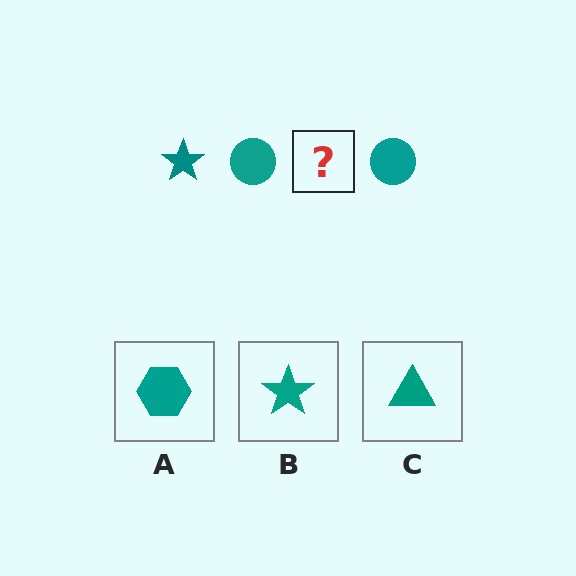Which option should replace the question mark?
Option B.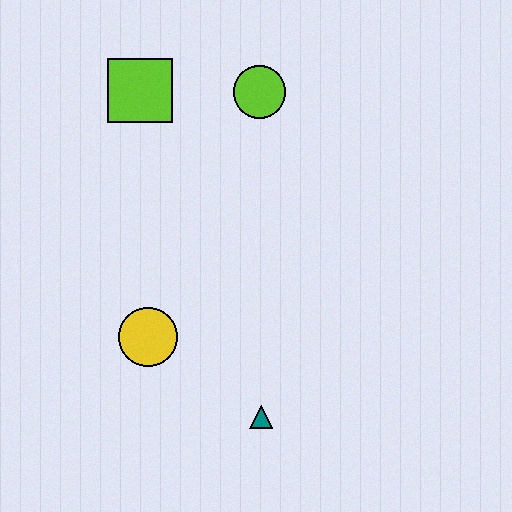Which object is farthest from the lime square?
The teal triangle is farthest from the lime square.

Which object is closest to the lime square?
The lime circle is closest to the lime square.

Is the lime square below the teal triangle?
No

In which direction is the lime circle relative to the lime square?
The lime circle is to the right of the lime square.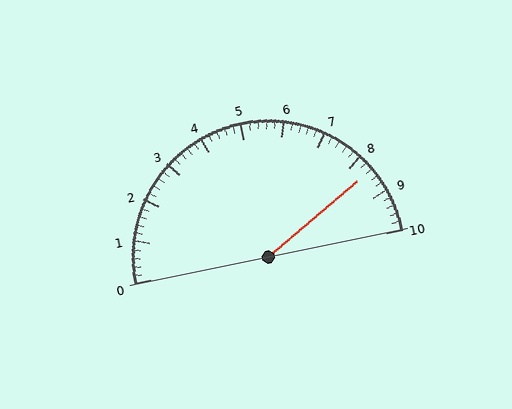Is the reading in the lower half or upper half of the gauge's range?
The reading is in the upper half of the range (0 to 10).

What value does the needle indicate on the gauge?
The needle indicates approximately 8.4.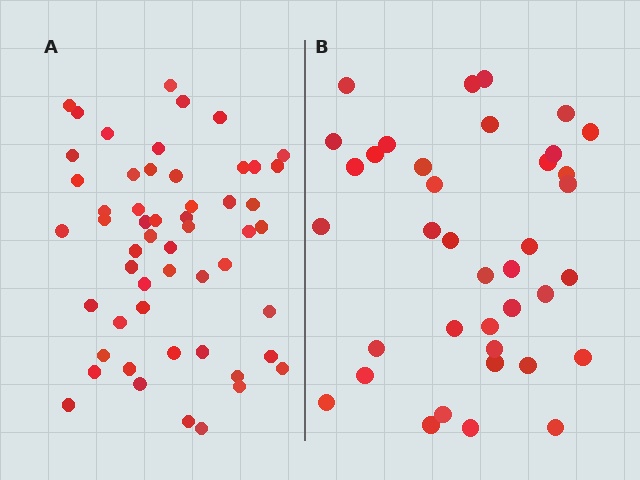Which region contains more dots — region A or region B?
Region A (the left region) has more dots.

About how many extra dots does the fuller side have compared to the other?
Region A has approximately 15 more dots than region B.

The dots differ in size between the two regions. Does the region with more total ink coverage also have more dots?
No. Region B has more total ink coverage because its dots are larger, but region A actually contains more individual dots. Total area can be misleading — the number of items is what matters here.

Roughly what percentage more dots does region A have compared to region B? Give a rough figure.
About 40% more.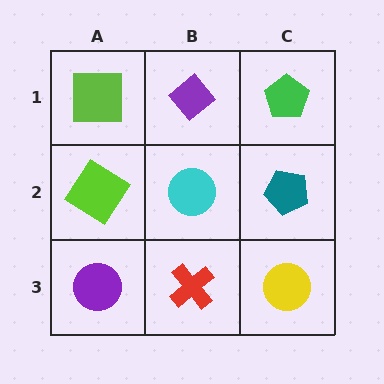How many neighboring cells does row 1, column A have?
2.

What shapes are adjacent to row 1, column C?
A teal pentagon (row 2, column C), a purple diamond (row 1, column B).